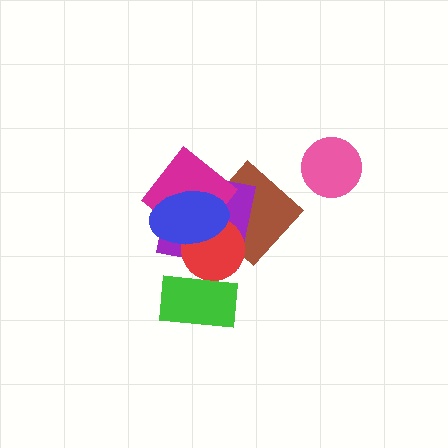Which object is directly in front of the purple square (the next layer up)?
The red circle is directly in front of the purple square.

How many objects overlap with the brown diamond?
4 objects overlap with the brown diamond.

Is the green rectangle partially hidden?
No, no other shape covers it.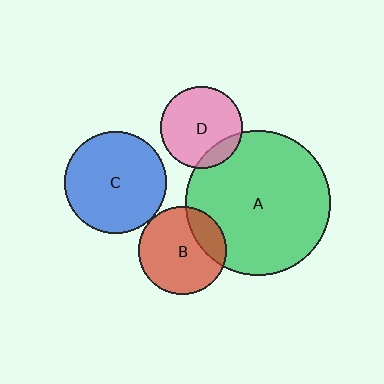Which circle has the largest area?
Circle A (green).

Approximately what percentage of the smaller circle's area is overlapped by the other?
Approximately 15%.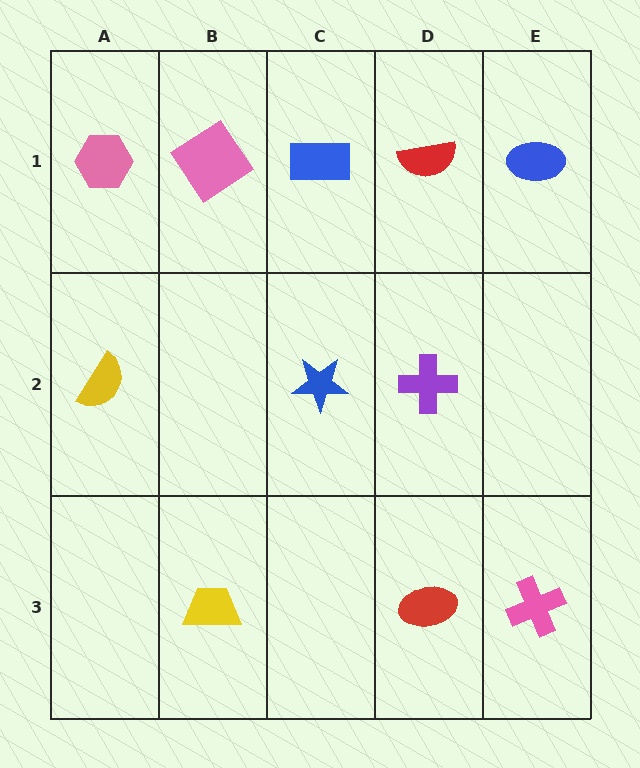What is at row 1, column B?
A pink diamond.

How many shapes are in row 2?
3 shapes.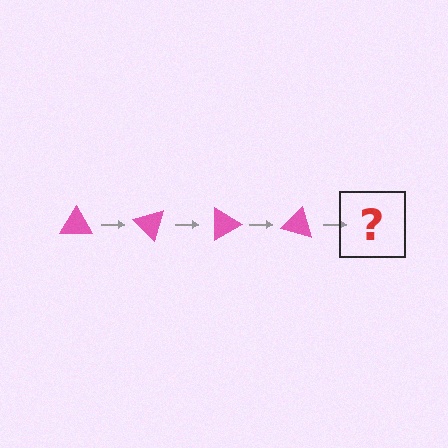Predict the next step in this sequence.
The next step is a pink triangle rotated 180 degrees.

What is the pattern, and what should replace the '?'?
The pattern is that the triangle rotates 45 degrees each step. The '?' should be a pink triangle rotated 180 degrees.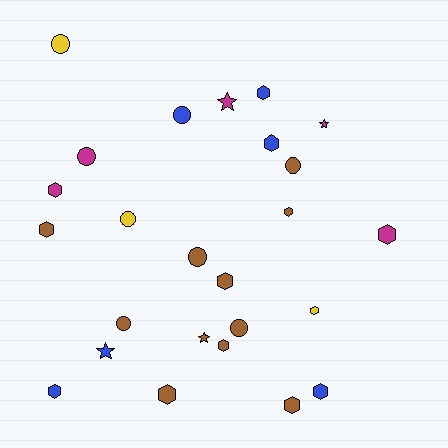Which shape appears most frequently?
Hexagon, with 13 objects.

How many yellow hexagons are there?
There is 1 yellow hexagon.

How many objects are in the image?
There are 25 objects.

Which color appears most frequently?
Brown, with 11 objects.